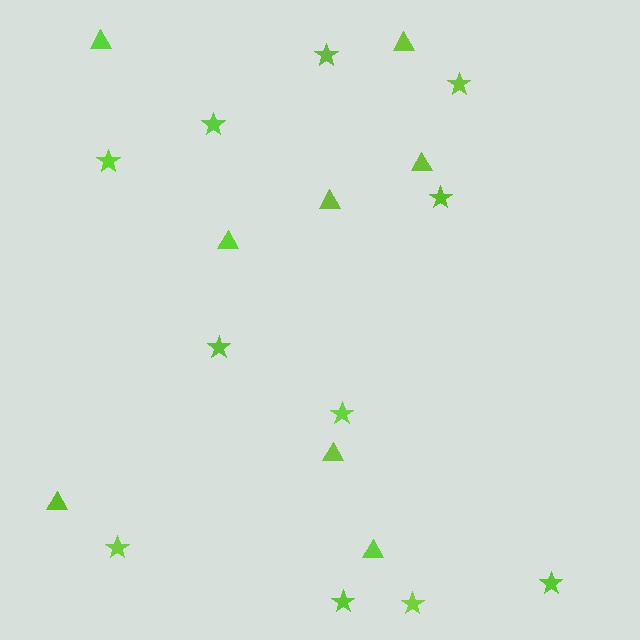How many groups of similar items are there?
There are 2 groups: one group of triangles (8) and one group of stars (11).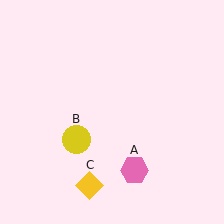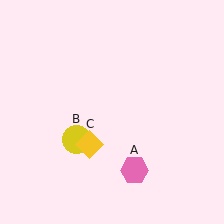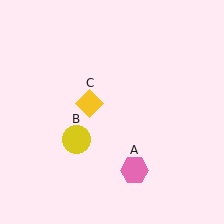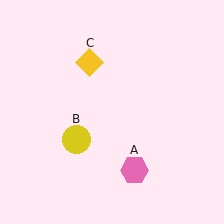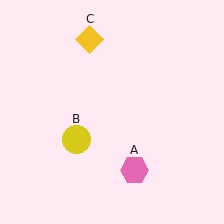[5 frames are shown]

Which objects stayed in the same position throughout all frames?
Pink hexagon (object A) and yellow circle (object B) remained stationary.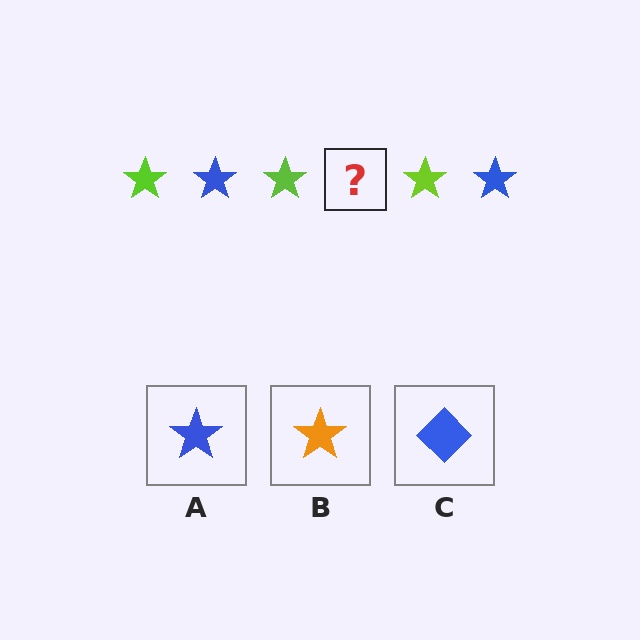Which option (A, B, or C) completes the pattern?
A.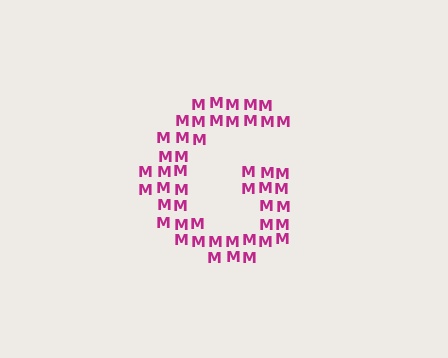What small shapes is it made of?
It is made of small letter M's.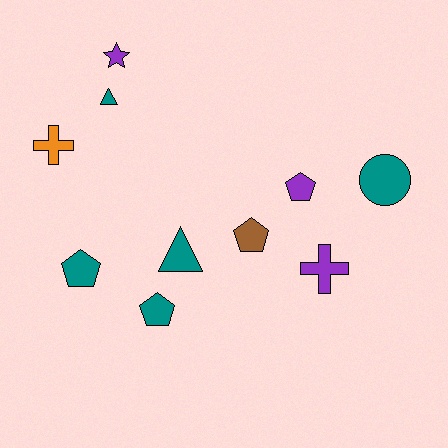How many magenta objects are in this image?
There are no magenta objects.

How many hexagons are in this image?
There are no hexagons.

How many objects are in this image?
There are 10 objects.